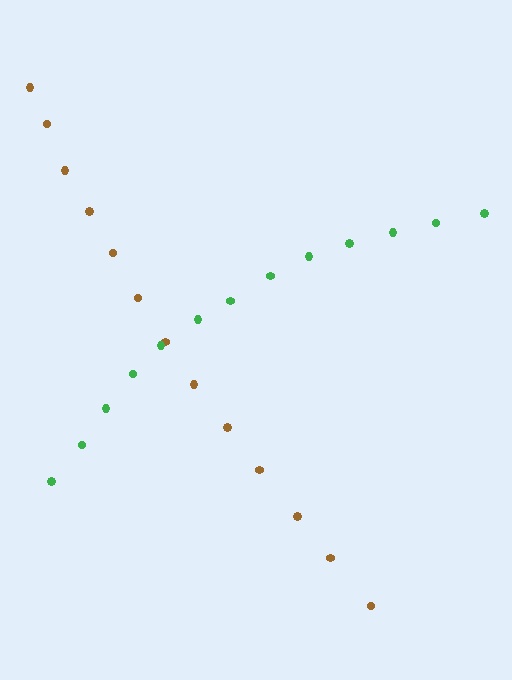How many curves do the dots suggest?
There are 2 distinct paths.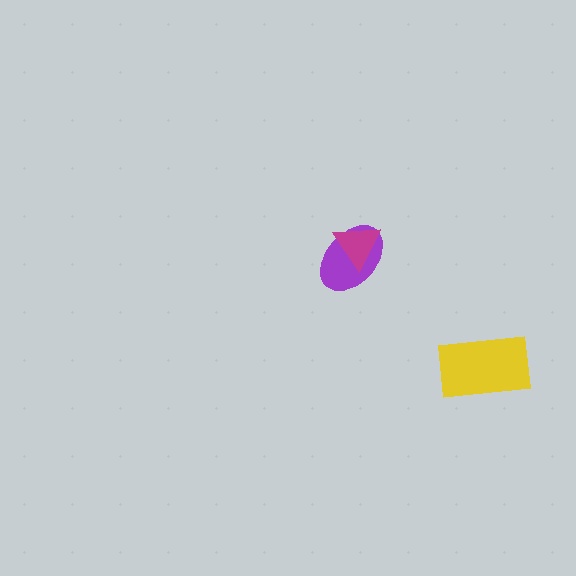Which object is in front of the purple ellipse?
The magenta triangle is in front of the purple ellipse.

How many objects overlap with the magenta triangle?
1 object overlaps with the magenta triangle.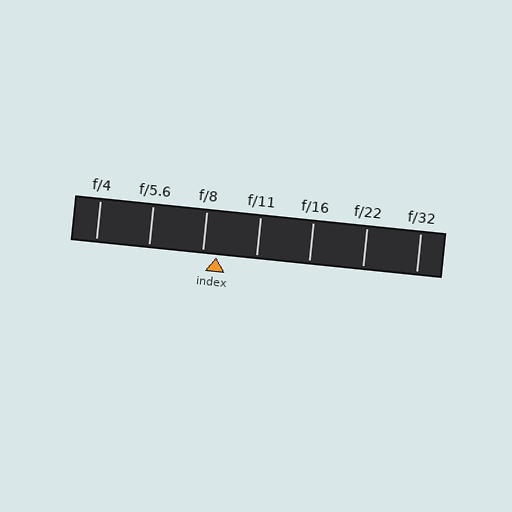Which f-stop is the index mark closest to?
The index mark is closest to f/8.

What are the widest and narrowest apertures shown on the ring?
The widest aperture shown is f/4 and the narrowest is f/32.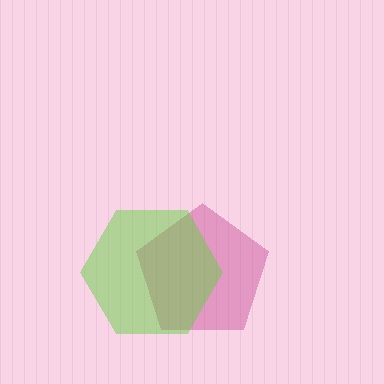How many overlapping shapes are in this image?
There are 2 overlapping shapes in the image.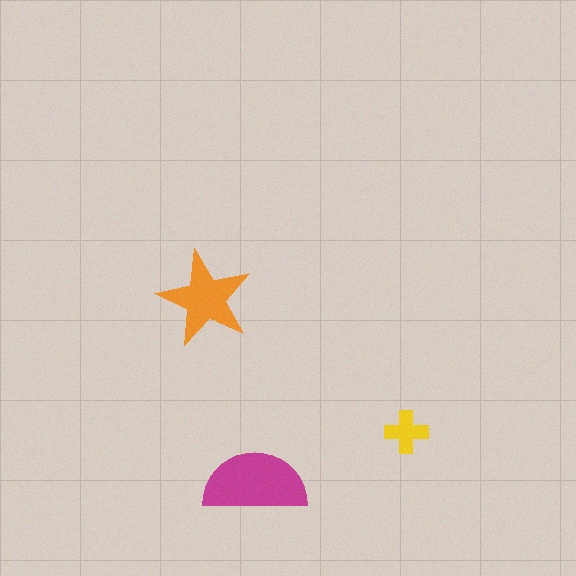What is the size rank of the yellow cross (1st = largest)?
3rd.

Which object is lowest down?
The magenta semicircle is bottommost.